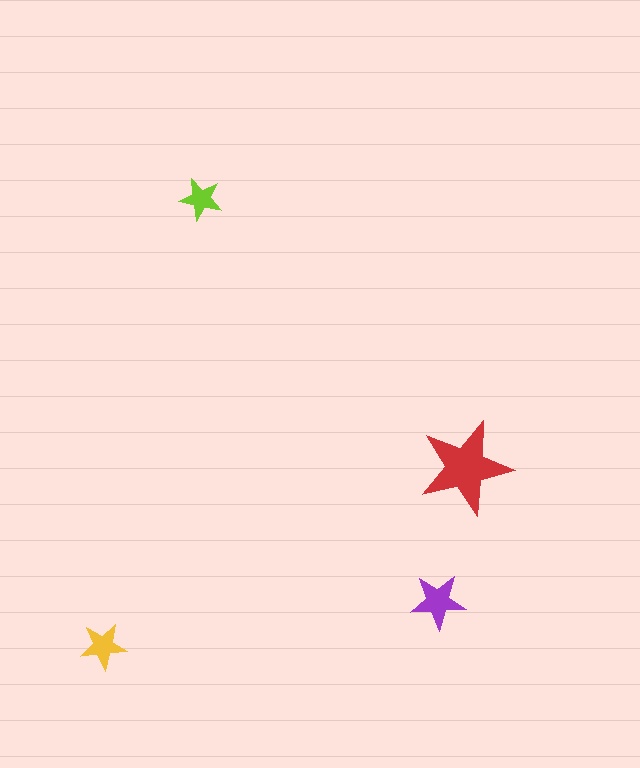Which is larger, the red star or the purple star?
The red one.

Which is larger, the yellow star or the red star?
The red one.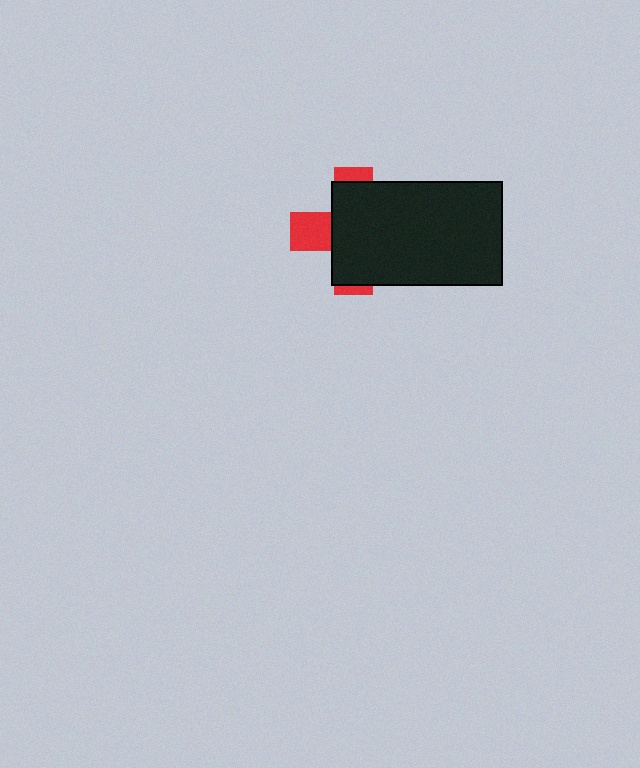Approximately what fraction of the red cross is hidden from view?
Roughly 69% of the red cross is hidden behind the black rectangle.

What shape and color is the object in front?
The object in front is a black rectangle.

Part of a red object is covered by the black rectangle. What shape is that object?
It is a cross.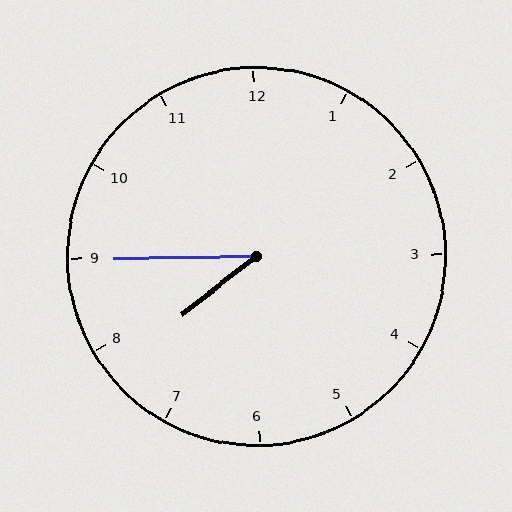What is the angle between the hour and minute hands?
Approximately 38 degrees.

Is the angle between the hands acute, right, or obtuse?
It is acute.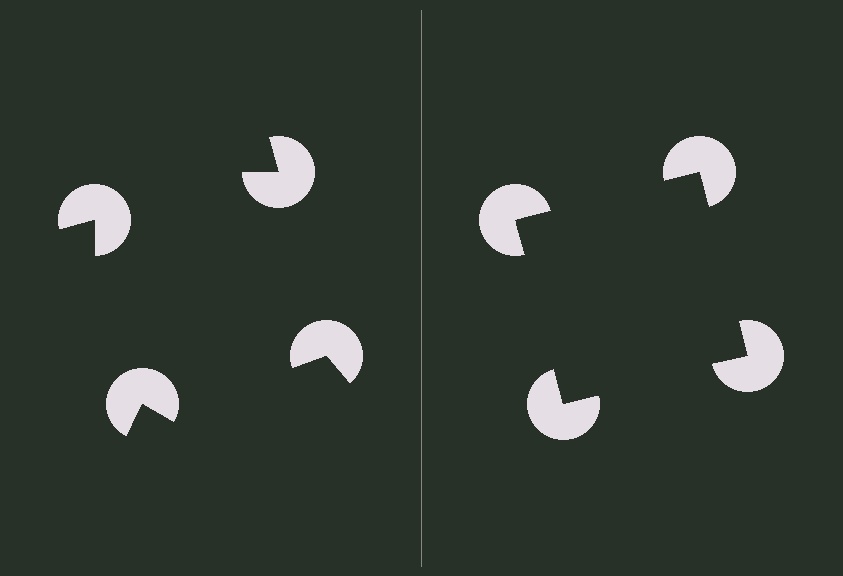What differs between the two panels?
The pac-man discs are positioned identically on both sides; only the wedge orientations differ. On the right they align to a square; on the left they are misaligned.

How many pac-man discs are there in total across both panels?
8 — 4 on each side.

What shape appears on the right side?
An illusory square.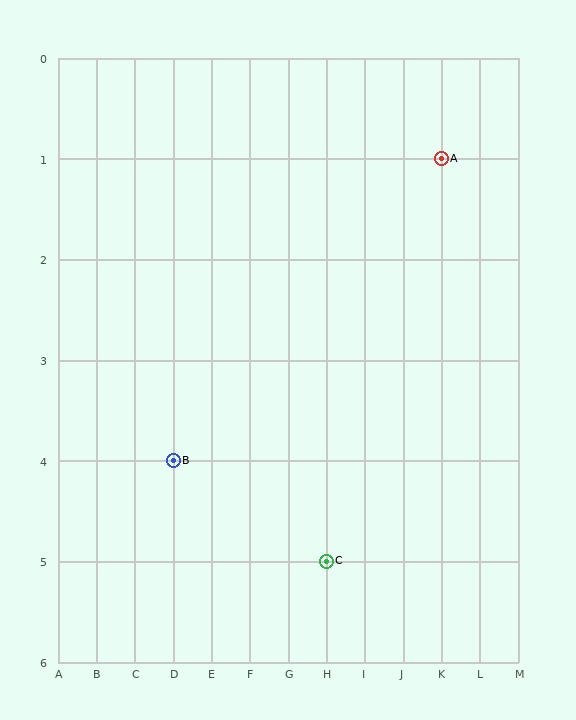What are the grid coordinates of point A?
Point A is at grid coordinates (K, 1).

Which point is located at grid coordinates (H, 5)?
Point C is at (H, 5).